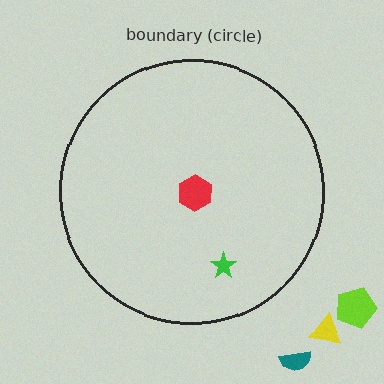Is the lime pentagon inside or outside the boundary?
Outside.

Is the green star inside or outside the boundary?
Inside.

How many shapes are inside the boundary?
2 inside, 3 outside.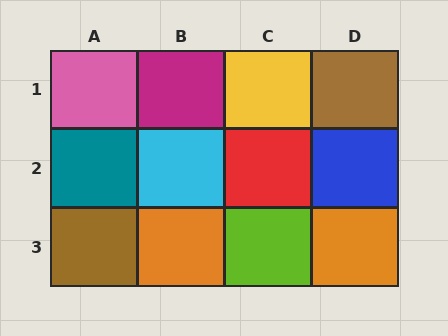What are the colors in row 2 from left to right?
Teal, cyan, red, blue.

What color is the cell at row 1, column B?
Magenta.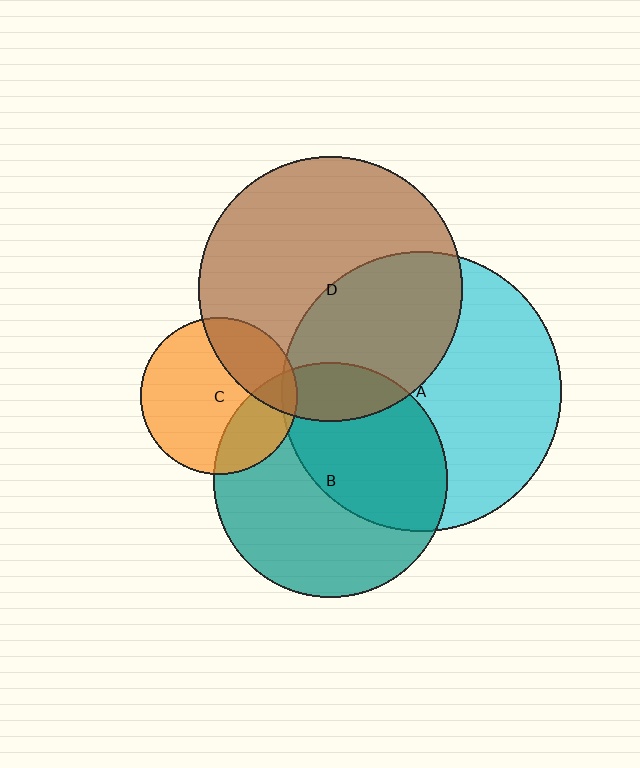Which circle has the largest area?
Circle A (cyan).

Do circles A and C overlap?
Yes.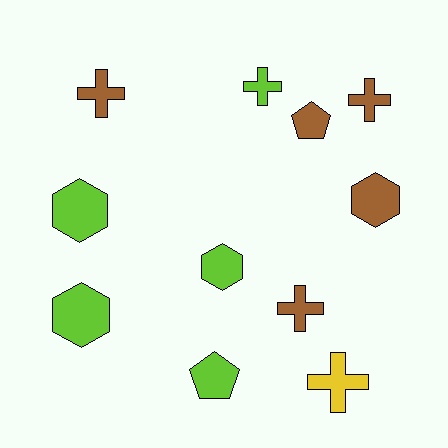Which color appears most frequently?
Lime, with 5 objects.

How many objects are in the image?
There are 11 objects.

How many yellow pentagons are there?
There are no yellow pentagons.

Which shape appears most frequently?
Cross, with 5 objects.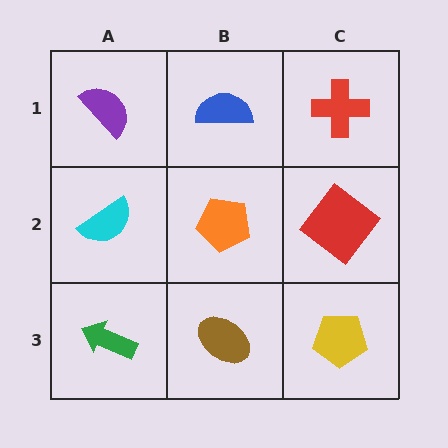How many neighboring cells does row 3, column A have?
2.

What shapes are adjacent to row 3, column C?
A red diamond (row 2, column C), a brown ellipse (row 3, column B).